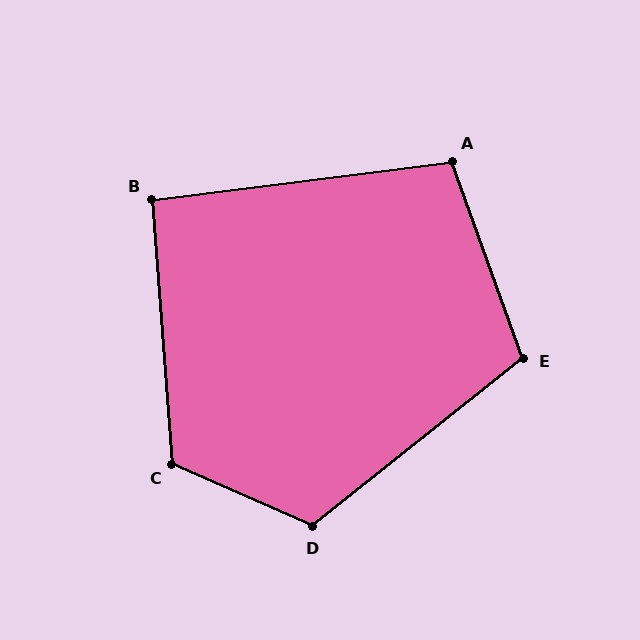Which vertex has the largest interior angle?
C, at approximately 118 degrees.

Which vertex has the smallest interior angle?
B, at approximately 93 degrees.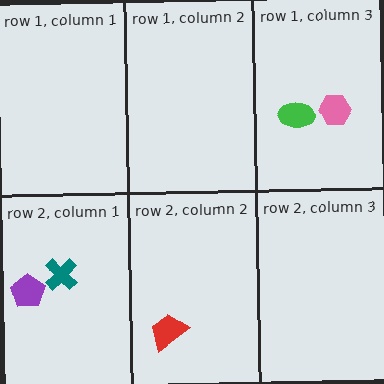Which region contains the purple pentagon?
The row 2, column 1 region.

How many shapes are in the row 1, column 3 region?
2.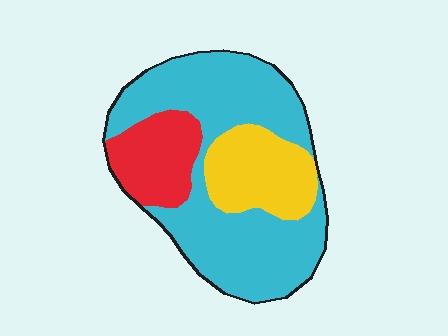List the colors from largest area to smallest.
From largest to smallest: cyan, yellow, red.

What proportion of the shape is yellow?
Yellow takes up less than a quarter of the shape.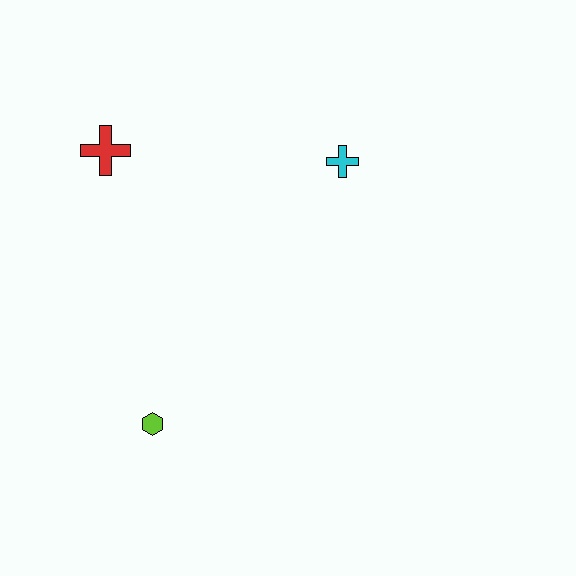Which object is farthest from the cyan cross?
The lime hexagon is farthest from the cyan cross.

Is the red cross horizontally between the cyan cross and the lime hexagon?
No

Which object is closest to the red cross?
The cyan cross is closest to the red cross.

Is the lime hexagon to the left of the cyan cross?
Yes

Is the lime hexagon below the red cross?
Yes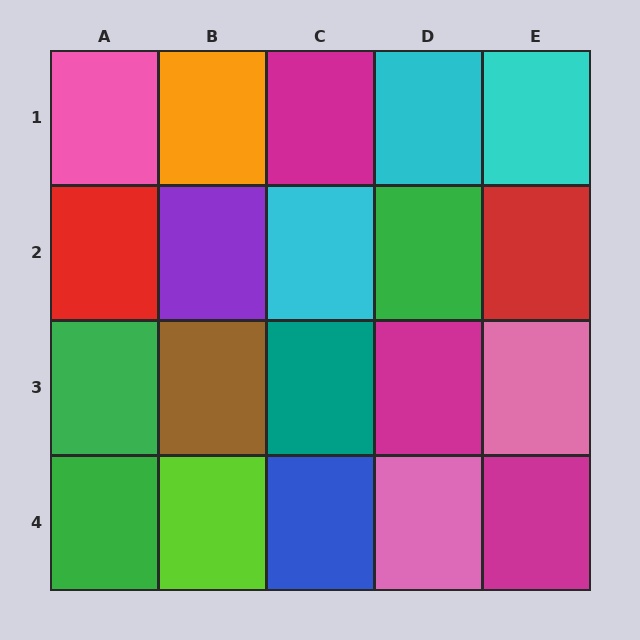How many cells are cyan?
3 cells are cyan.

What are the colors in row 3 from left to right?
Green, brown, teal, magenta, pink.